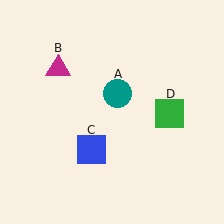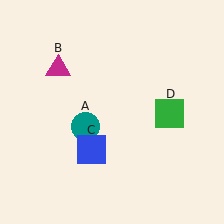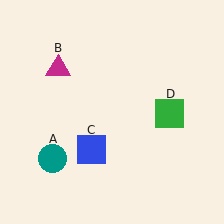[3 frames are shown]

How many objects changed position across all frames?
1 object changed position: teal circle (object A).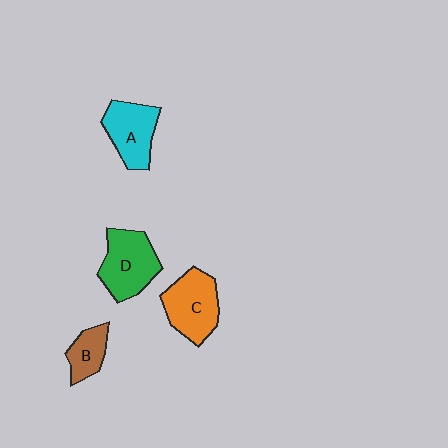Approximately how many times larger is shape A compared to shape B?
Approximately 1.7 times.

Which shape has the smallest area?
Shape B (brown).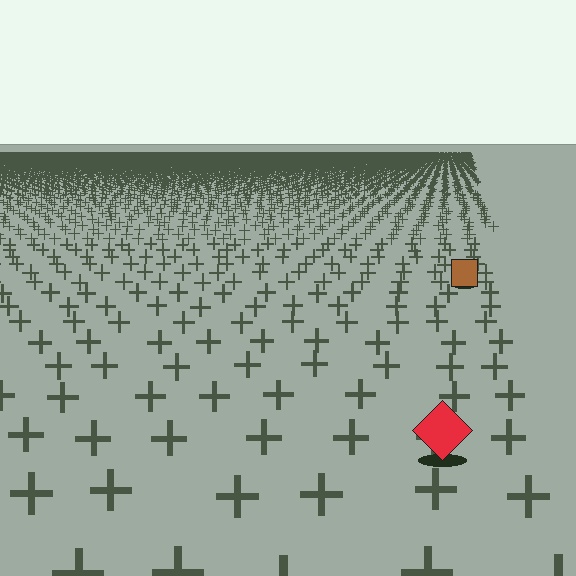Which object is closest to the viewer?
The red diamond is closest. The texture marks near it are larger and more spread out.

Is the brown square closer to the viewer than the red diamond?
No. The red diamond is closer — you can tell from the texture gradient: the ground texture is coarser near it.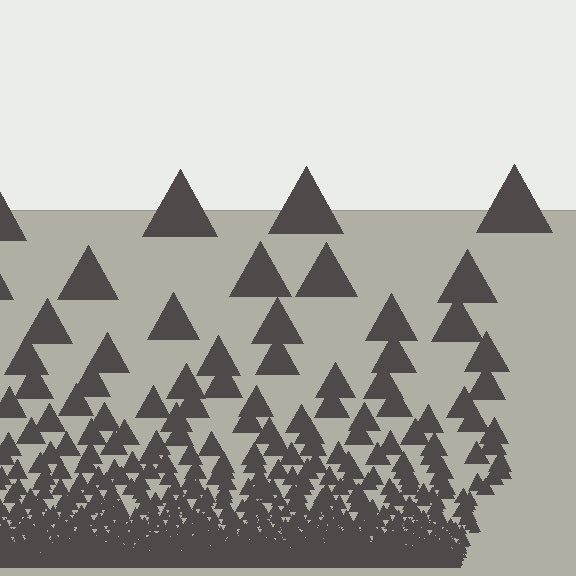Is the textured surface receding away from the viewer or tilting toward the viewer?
The surface appears to tilt toward the viewer. Texture elements get larger and sparser toward the top.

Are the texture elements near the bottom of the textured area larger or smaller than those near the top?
Smaller. The gradient is inverted — elements near the bottom are smaller and denser.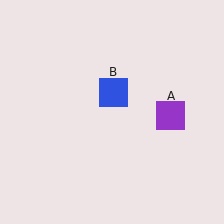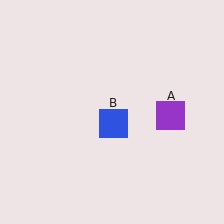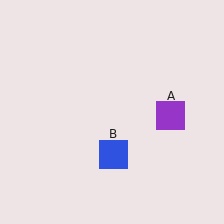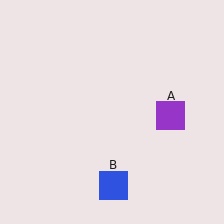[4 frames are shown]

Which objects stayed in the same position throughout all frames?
Purple square (object A) remained stationary.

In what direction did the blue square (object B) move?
The blue square (object B) moved down.